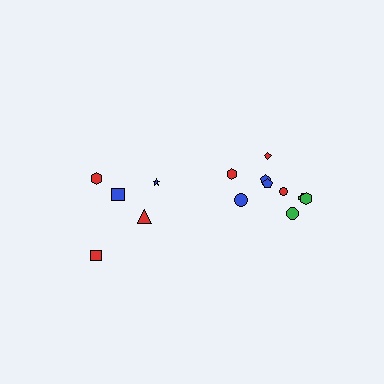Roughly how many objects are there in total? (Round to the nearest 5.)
Roughly 15 objects in total.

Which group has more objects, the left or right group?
The right group.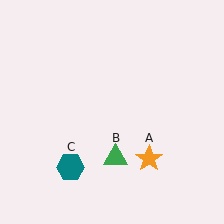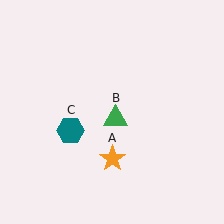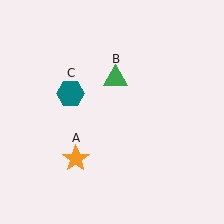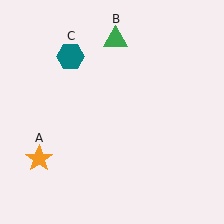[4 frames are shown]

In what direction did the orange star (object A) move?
The orange star (object A) moved left.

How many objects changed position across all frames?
3 objects changed position: orange star (object A), green triangle (object B), teal hexagon (object C).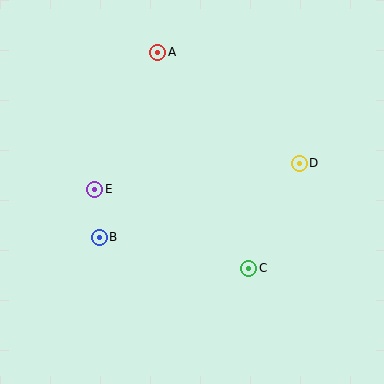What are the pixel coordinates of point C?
Point C is at (249, 268).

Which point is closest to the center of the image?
Point C at (249, 268) is closest to the center.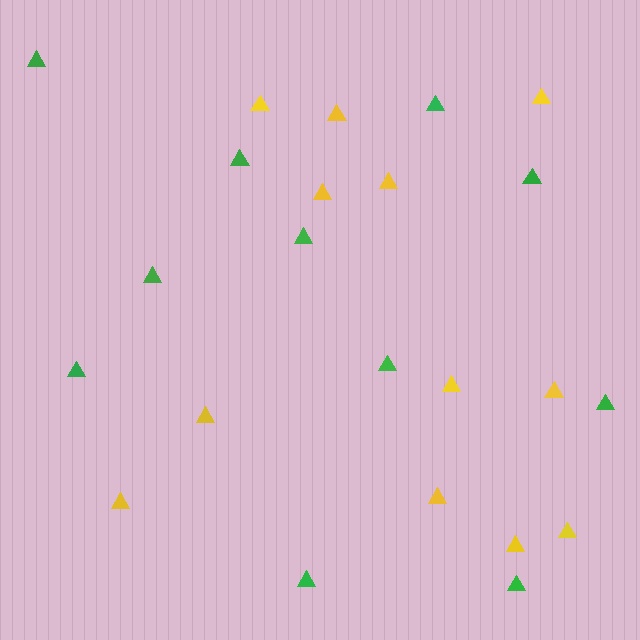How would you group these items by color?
There are 2 groups: one group of green triangles (11) and one group of yellow triangles (12).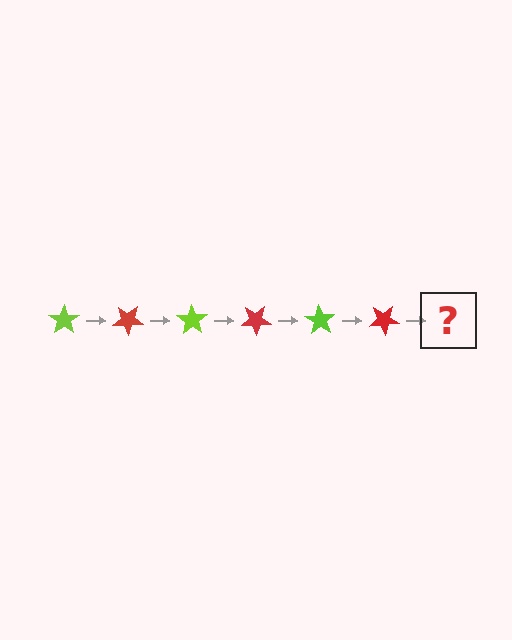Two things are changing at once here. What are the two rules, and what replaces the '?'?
The two rules are that it rotates 35 degrees each step and the color cycles through lime and red. The '?' should be a lime star, rotated 210 degrees from the start.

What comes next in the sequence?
The next element should be a lime star, rotated 210 degrees from the start.